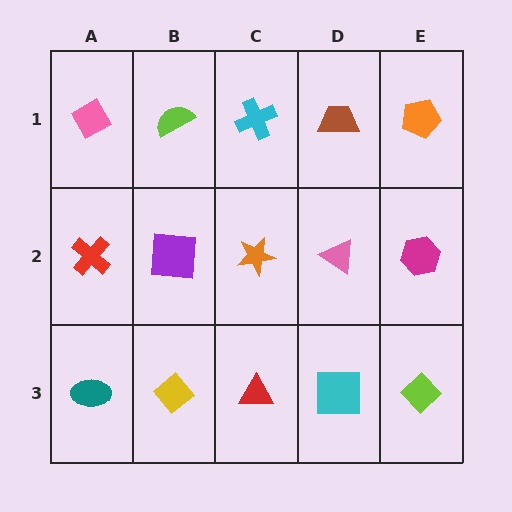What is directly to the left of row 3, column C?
A yellow diamond.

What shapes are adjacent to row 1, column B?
A purple square (row 2, column B), a pink diamond (row 1, column A), a cyan cross (row 1, column C).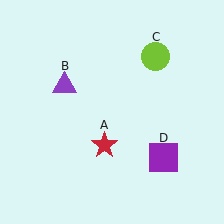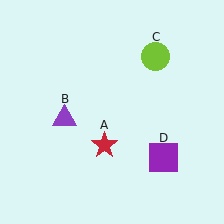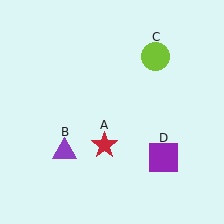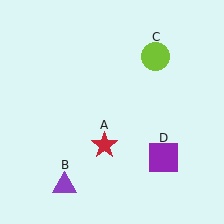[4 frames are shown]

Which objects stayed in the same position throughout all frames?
Red star (object A) and lime circle (object C) and purple square (object D) remained stationary.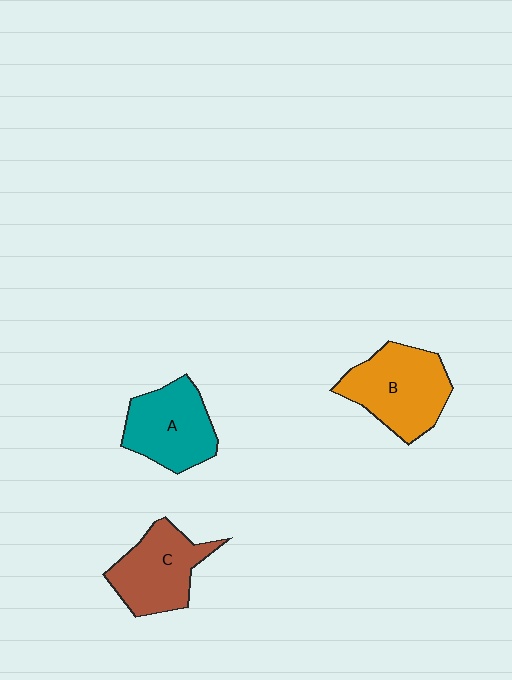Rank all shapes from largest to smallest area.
From largest to smallest: B (orange), A (teal), C (brown).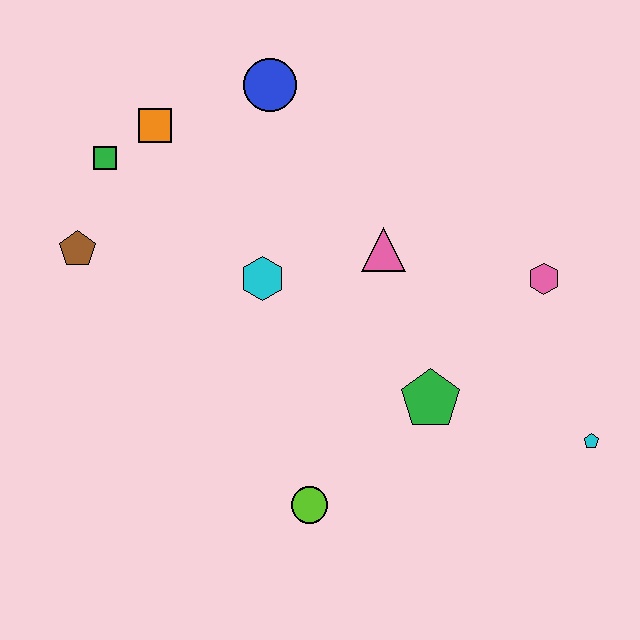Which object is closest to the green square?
The orange square is closest to the green square.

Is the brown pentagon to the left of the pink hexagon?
Yes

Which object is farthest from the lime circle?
The blue circle is farthest from the lime circle.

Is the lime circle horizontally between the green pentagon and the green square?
Yes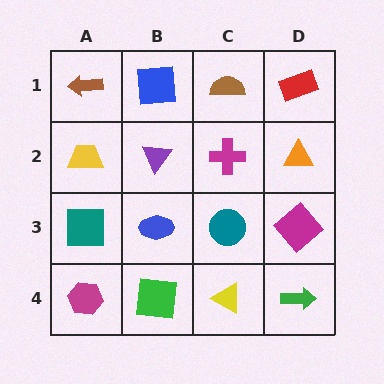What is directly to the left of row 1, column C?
A blue square.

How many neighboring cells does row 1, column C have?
3.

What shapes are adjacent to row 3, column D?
An orange triangle (row 2, column D), a green arrow (row 4, column D), a teal circle (row 3, column C).